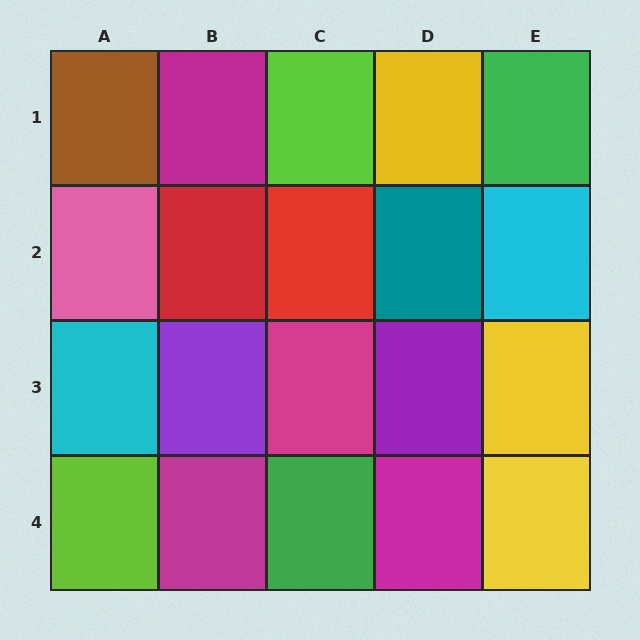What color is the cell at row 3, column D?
Purple.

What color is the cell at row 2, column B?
Red.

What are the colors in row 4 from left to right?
Lime, magenta, green, magenta, yellow.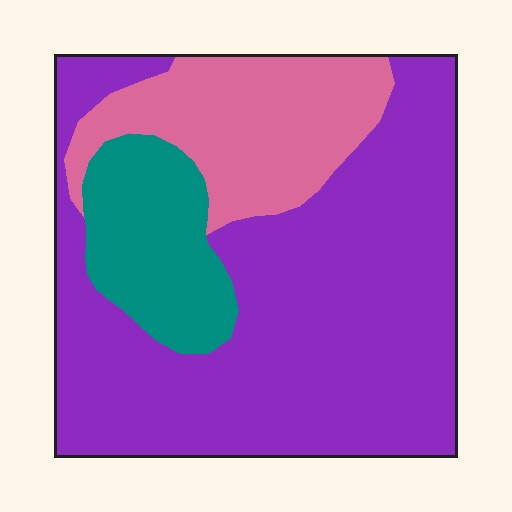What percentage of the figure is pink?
Pink covers around 20% of the figure.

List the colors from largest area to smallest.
From largest to smallest: purple, pink, teal.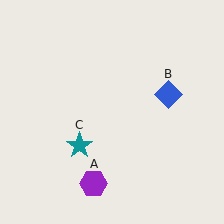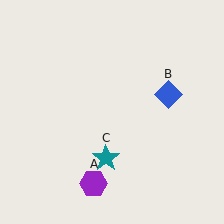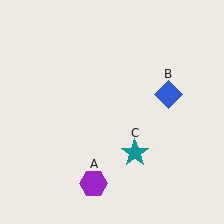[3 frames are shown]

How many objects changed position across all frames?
1 object changed position: teal star (object C).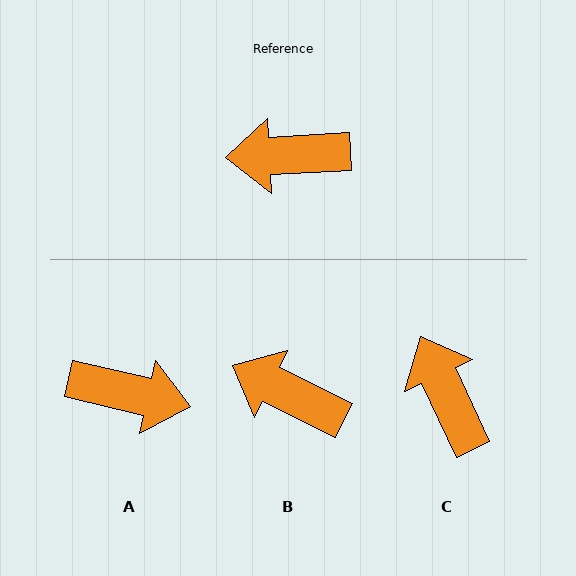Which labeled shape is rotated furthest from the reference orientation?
A, about 164 degrees away.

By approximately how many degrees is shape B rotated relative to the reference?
Approximately 29 degrees clockwise.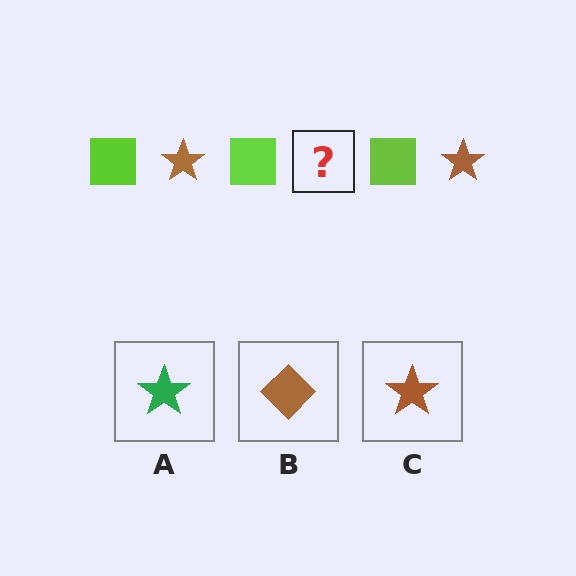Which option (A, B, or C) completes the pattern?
C.